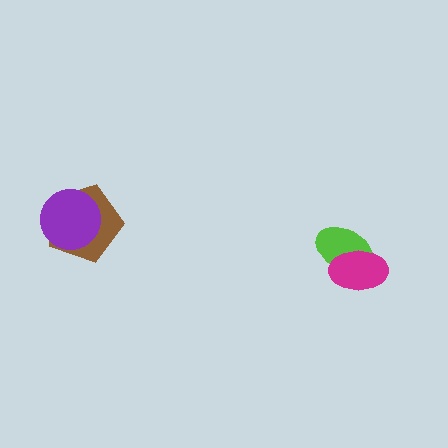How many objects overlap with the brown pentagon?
1 object overlaps with the brown pentagon.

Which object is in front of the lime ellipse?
The magenta ellipse is in front of the lime ellipse.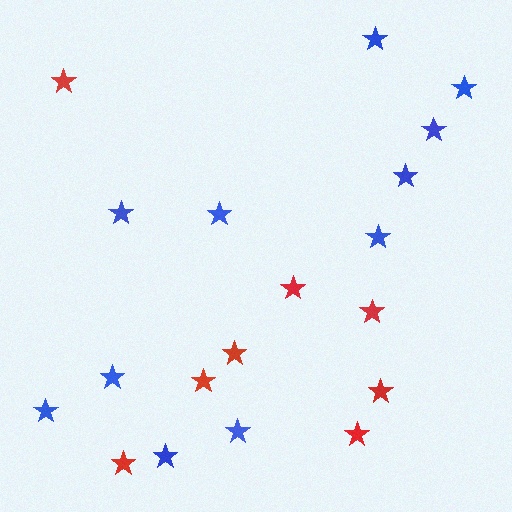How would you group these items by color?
There are 2 groups: one group of red stars (8) and one group of blue stars (11).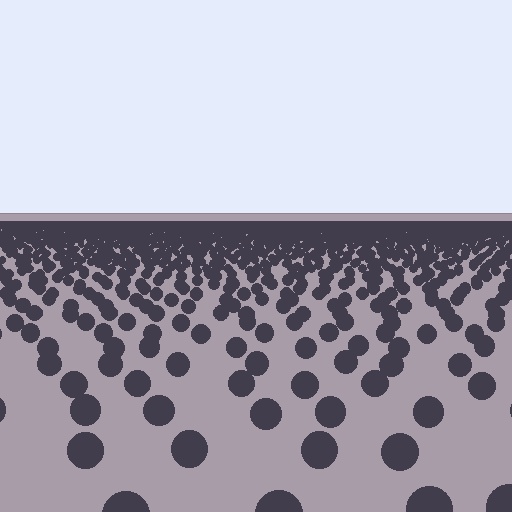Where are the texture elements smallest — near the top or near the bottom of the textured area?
Near the top.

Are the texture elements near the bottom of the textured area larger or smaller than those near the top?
Larger. Near the bottom, elements are closer to the viewer and appear at a bigger on-screen size.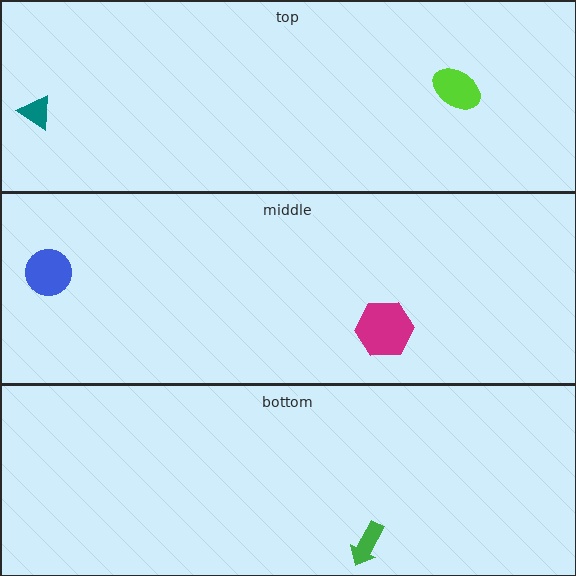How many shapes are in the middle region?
2.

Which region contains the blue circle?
The middle region.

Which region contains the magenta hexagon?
The middle region.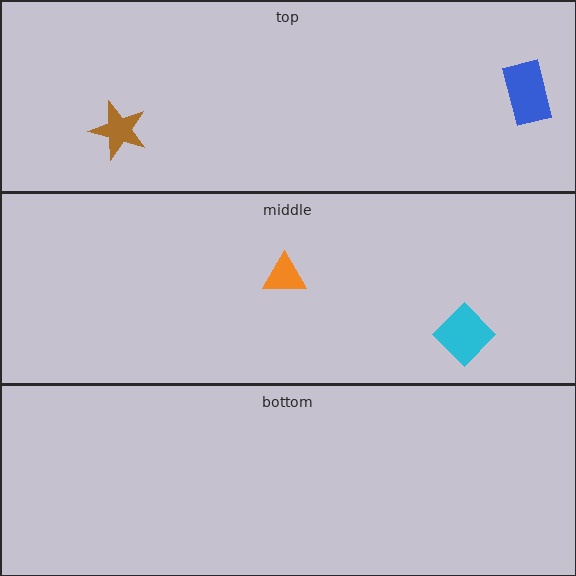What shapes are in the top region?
The blue rectangle, the brown star.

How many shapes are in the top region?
2.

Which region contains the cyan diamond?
The middle region.